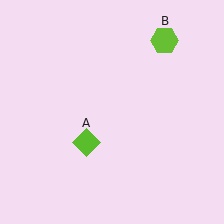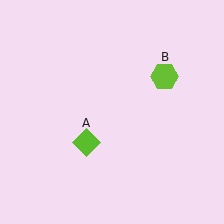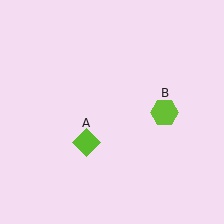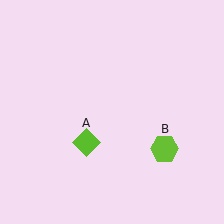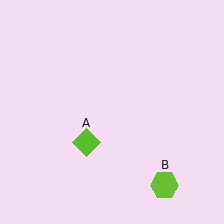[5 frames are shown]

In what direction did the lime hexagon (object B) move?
The lime hexagon (object B) moved down.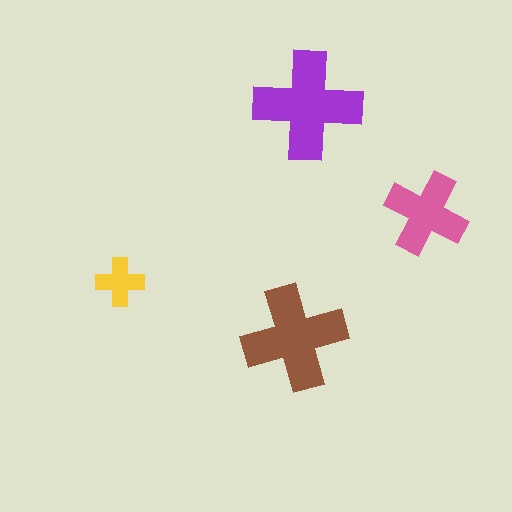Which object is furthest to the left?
The yellow cross is leftmost.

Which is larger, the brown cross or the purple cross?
The purple one.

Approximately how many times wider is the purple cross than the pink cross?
About 1.5 times wider.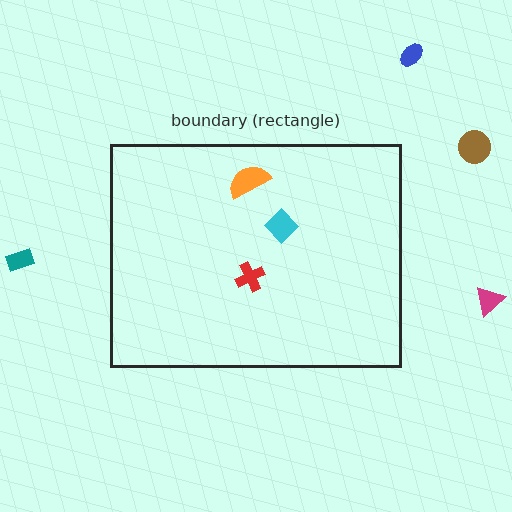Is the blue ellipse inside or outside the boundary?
Outside.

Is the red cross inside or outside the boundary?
Inside.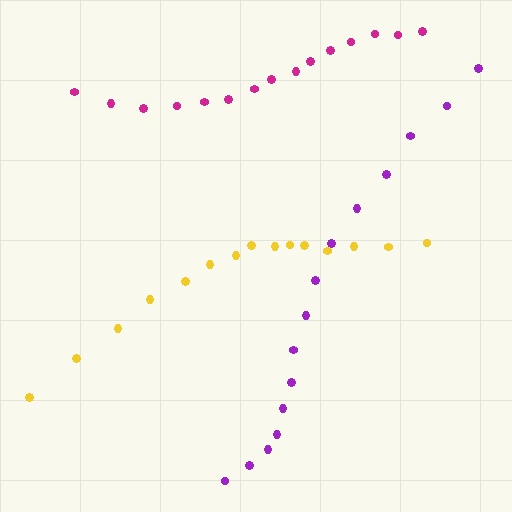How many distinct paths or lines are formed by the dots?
There are 3 distinct paths.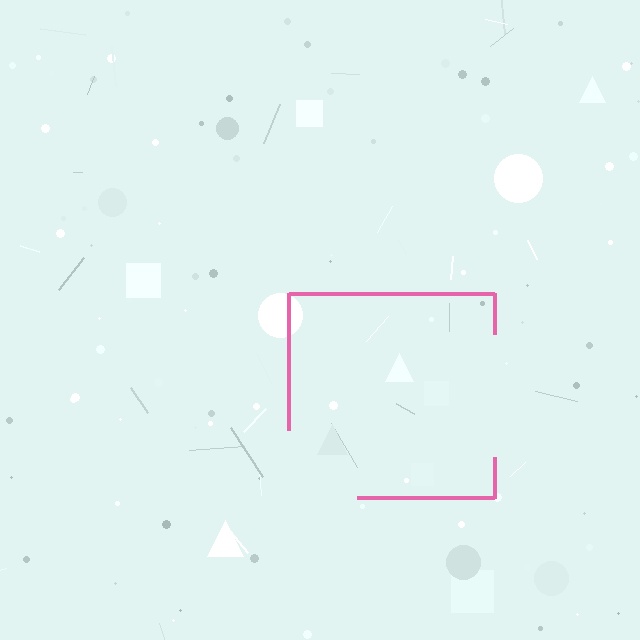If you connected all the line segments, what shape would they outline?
They would outline a square.